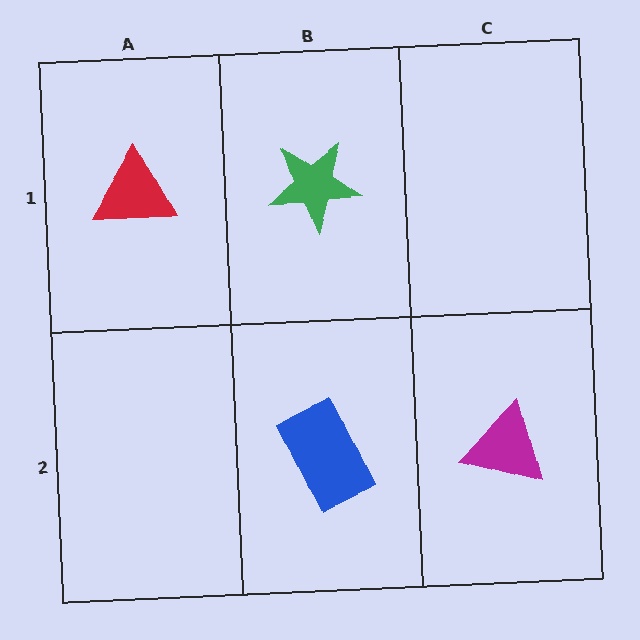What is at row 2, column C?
A magenta triangle.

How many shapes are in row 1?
2 shapes.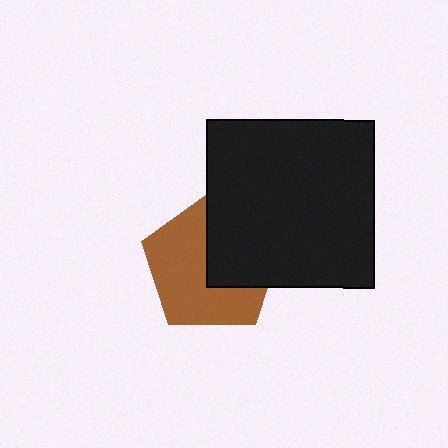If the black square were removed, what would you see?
You would see the complete brown pentagon.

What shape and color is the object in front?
The object in front is a black square.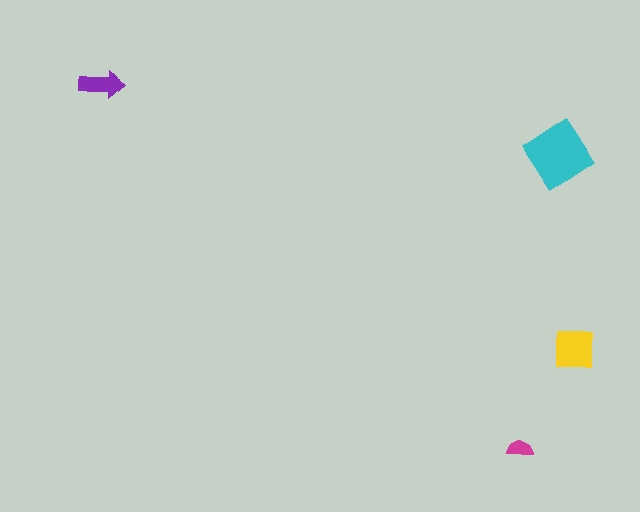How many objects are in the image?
There are 4 objects in the image.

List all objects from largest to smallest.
The cyan diamond, the yellow square, the purple arrow, the magenta semicircle.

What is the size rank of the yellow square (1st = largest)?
2nd.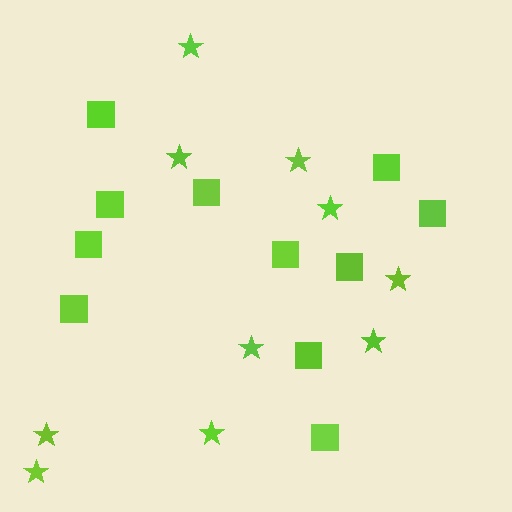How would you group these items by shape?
There are 2 groups: one group of squares (11) and one group of stars (10).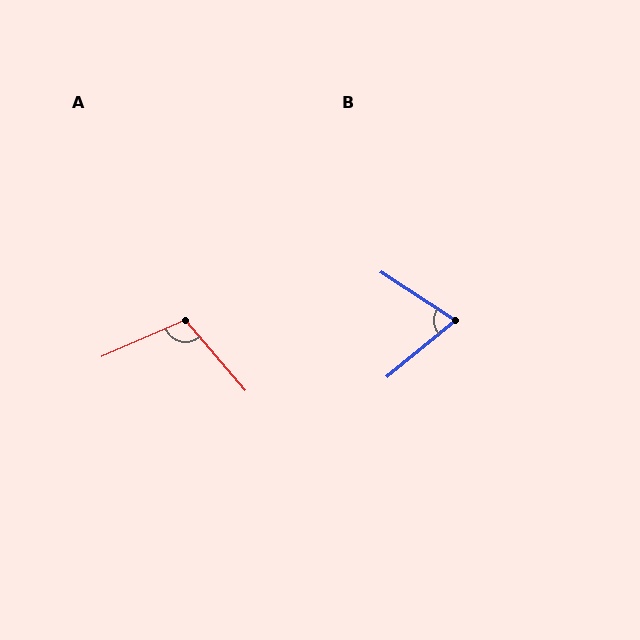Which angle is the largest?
A, at approximately 107 degrees.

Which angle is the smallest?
B, at approximately 72 degrees.